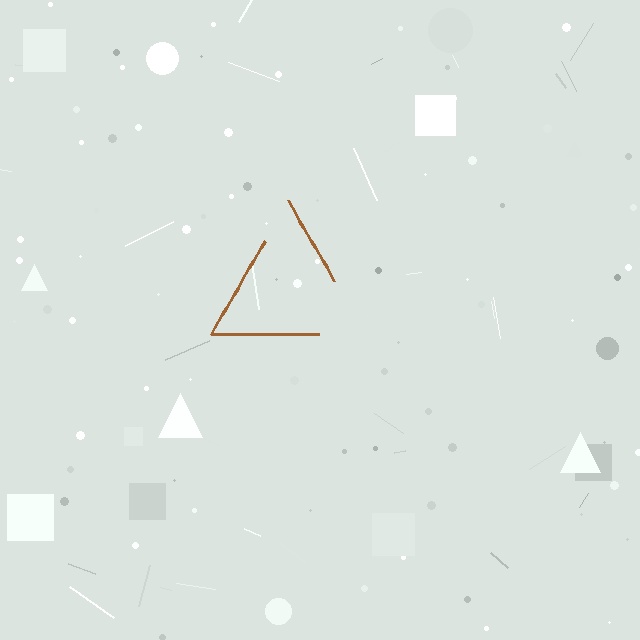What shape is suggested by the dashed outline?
The dashed outline suggests a triangle.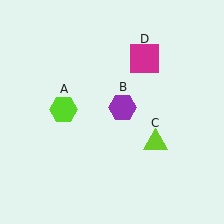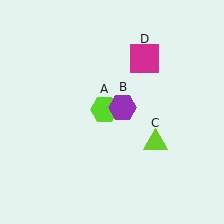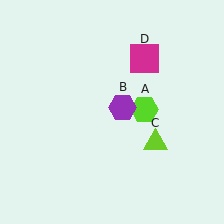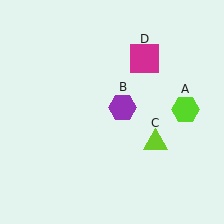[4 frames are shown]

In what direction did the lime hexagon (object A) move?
The lime hexagon (object A) moved right.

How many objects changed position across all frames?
1 object changed position: lime hexagon (object A).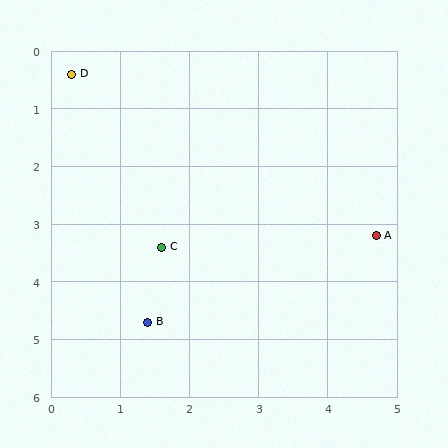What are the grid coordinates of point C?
Point C is at approximately (1.6, 3.4).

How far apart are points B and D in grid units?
Points B and D are about 4.4 grid units apart.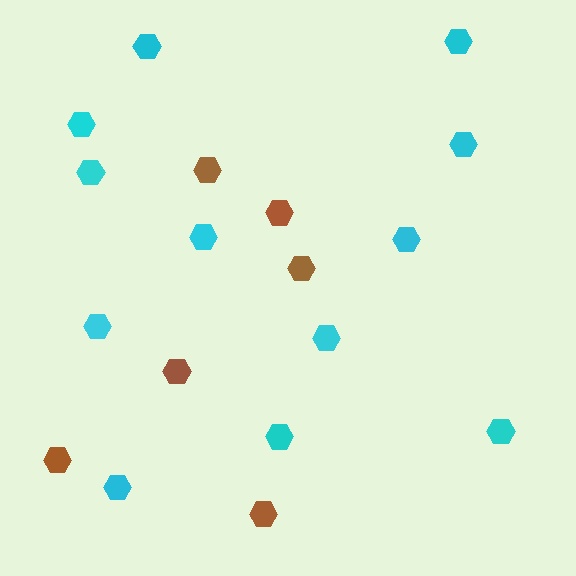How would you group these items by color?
There are 2 groups: one group of brown hexagons (6) and one group of cyan hexagons (12).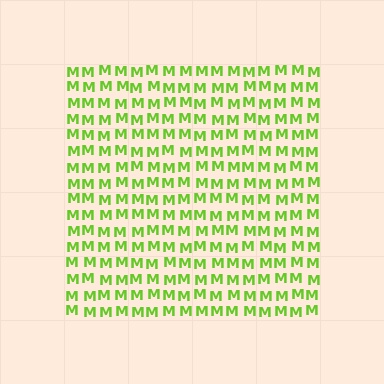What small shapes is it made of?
It is made of small letter M's.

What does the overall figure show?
The overall figure shows a square.